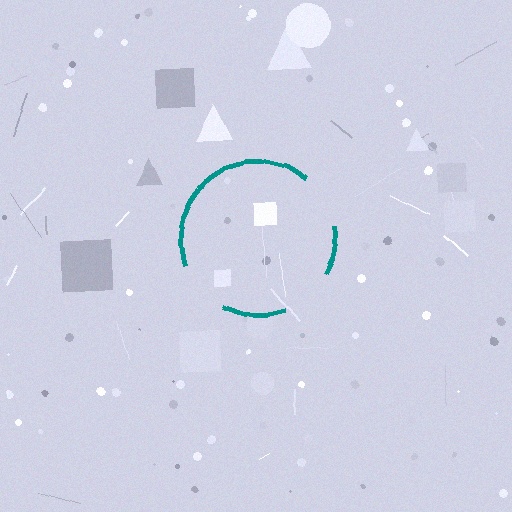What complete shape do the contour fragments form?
The contour fragments form a circle.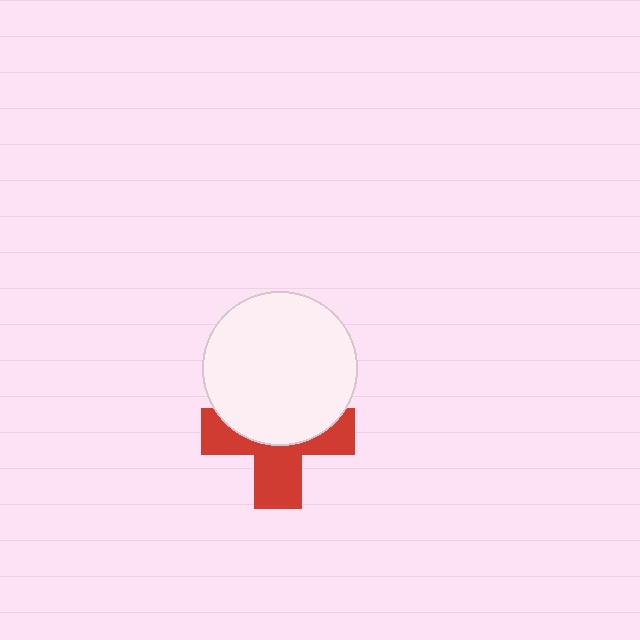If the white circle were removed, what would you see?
You would see the complete red cross.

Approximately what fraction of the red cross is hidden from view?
Roughly 50% of the red cross is hidden behind the white circle.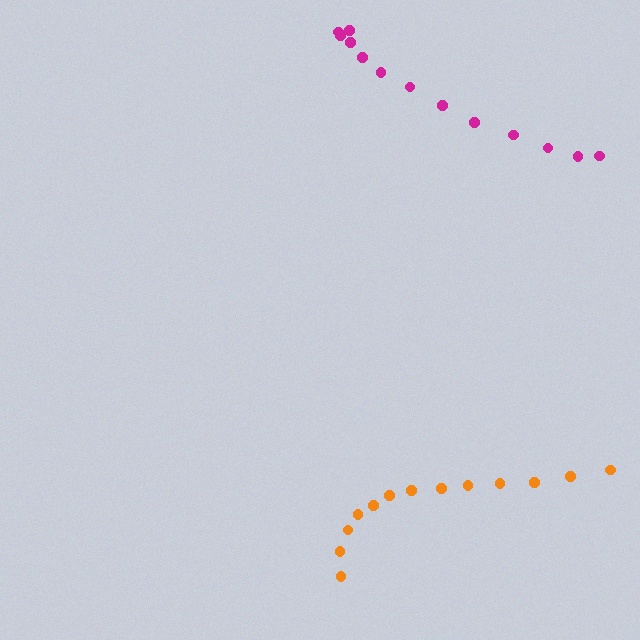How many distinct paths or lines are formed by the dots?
There are 2 distinct paths.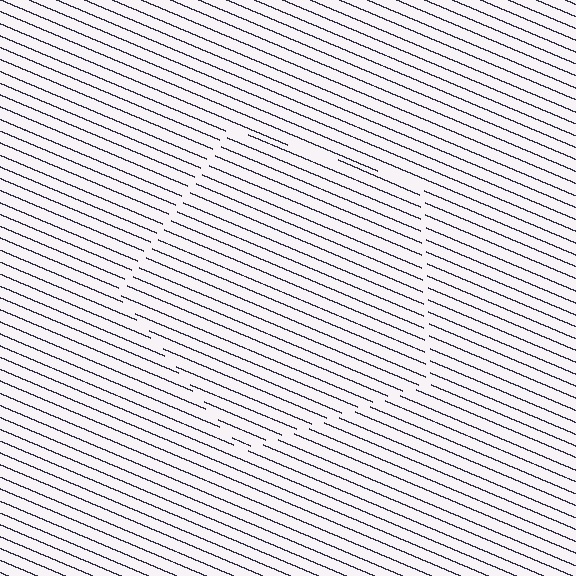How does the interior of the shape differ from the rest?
The interior of the shape contains the same grating, shifted by half a period — the contour is defined by the phase discontinuity where line-ends from the inner and outer gratings abut.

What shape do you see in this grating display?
An illusory pentagon. The interior of the shape contains the same grating, shifted by half a period — the contour is defined by the phase discontinuity where line-ends from the inner and outer gratings abut.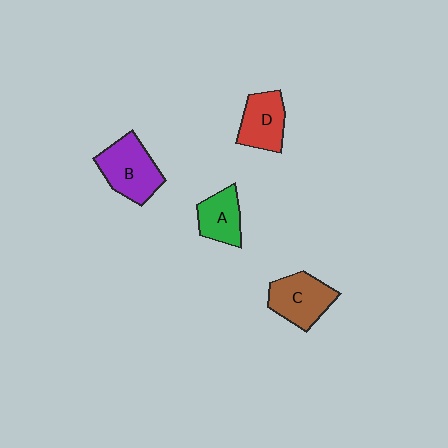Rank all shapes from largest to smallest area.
From largest to smallest: B (purple), C (brown), D (red), A (green).